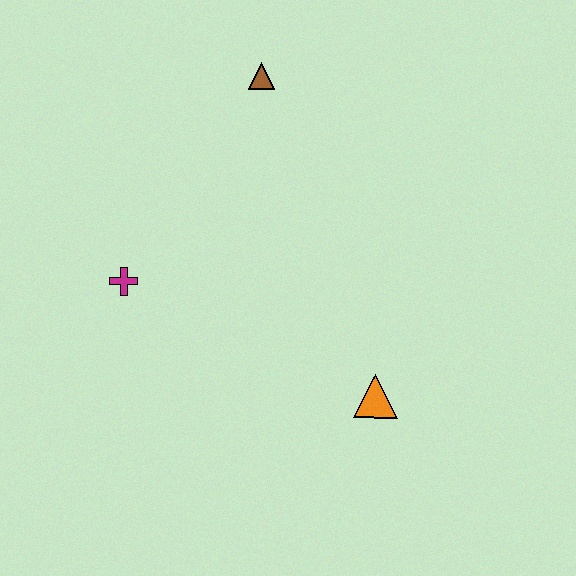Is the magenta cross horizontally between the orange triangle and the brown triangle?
No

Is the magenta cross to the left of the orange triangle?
Yes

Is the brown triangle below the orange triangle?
No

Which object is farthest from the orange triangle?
The brown triangle is farthest from the orange triangle.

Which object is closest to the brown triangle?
The magenta cross is closest to the brown triangle.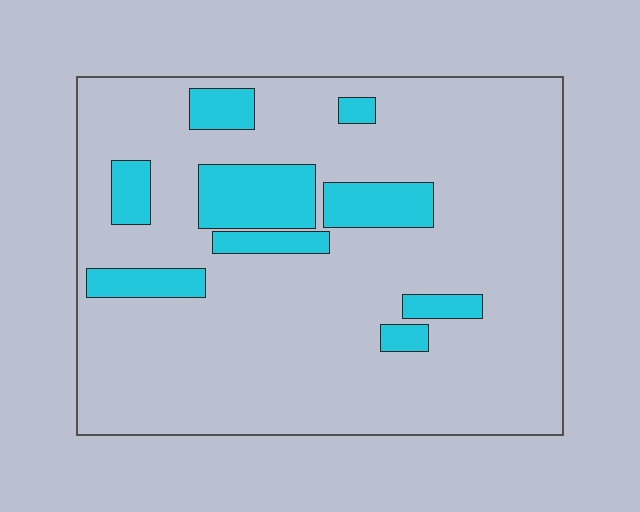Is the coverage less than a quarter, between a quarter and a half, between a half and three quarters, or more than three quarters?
Less than a quarter.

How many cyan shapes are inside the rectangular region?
9.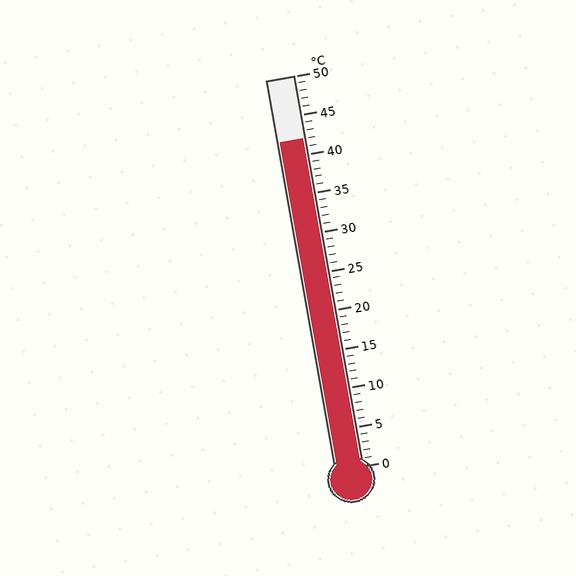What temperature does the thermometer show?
The thermometer shows approximately 42°C.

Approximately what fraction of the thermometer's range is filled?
The thermometer is filled to approximately 85% of its range.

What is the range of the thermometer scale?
The thermometer scale ranges from 0°C to 50°C.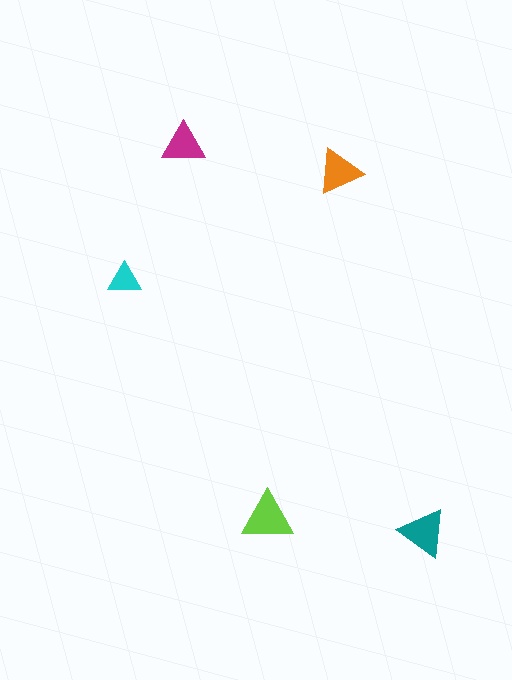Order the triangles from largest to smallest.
the lime one, the teal one, the orange one, the magenta one, the cyan one.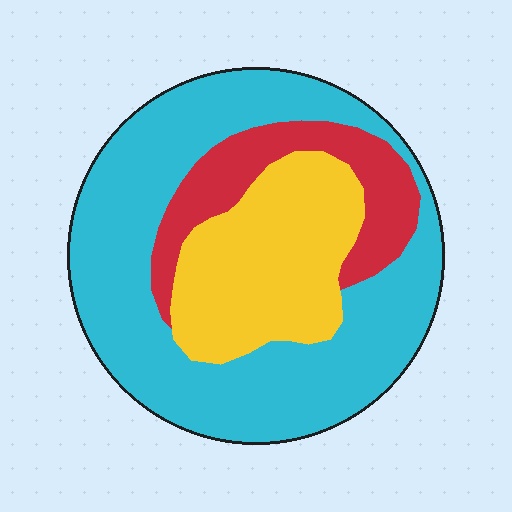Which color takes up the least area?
Red, at roughly 15%.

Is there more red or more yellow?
Yellow.